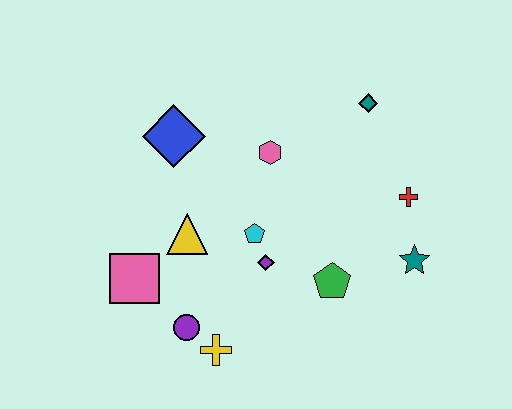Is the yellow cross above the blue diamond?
No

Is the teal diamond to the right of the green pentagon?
Yes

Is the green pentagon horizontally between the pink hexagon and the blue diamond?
No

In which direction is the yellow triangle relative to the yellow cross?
The yellow triangle is above the yellow cross.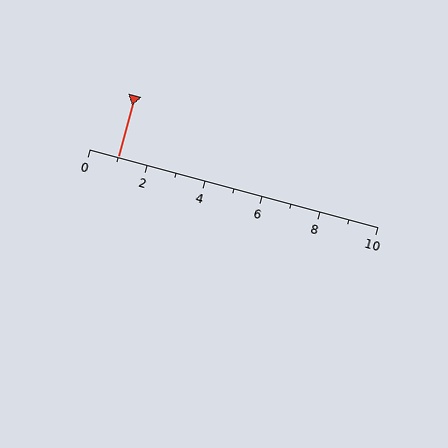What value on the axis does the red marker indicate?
The marker indicates approximately 1.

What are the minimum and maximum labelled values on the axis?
The axis runs from 0 to 10.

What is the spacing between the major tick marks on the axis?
The major ticks are spaced 2 apart.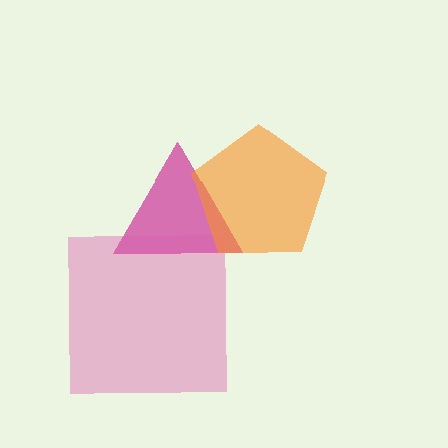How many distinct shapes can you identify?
There are 3 distinct shapes: a magenta triangle, a pink square, an orange pentagon.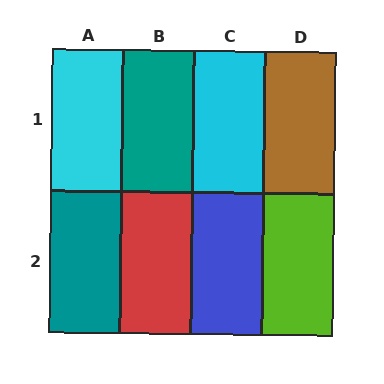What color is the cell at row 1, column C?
Cyan.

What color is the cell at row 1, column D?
Brown.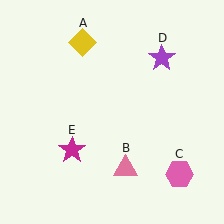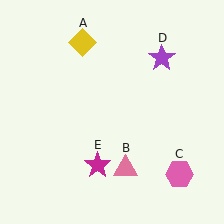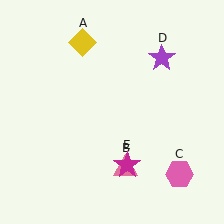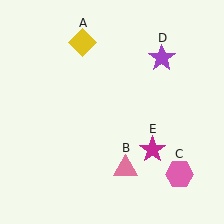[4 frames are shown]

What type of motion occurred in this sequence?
The magenta star (object E) rotated counterclockwise around the center of the scene.